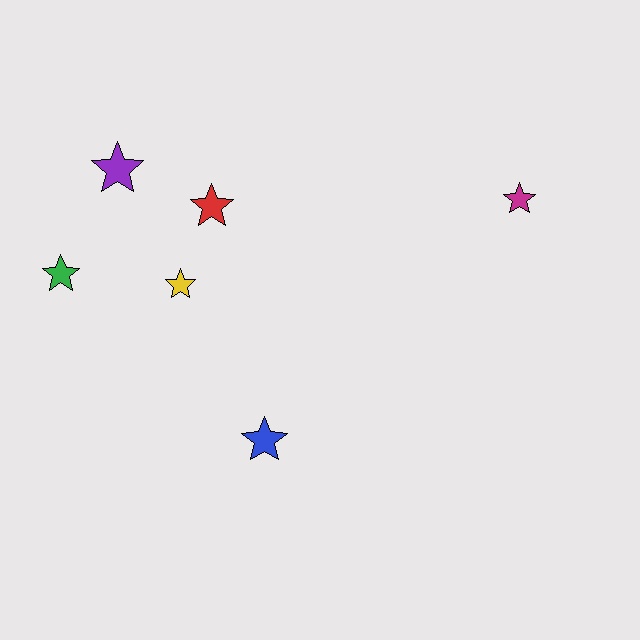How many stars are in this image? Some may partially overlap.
There are 6 stars.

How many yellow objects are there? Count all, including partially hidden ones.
There is 1 yellow object.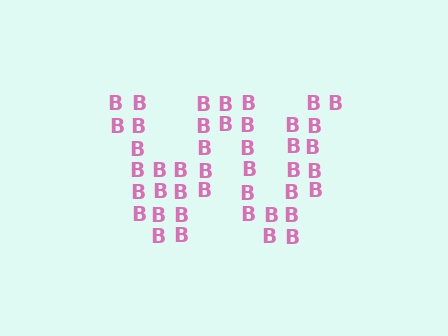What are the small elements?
The small elements are letter B's.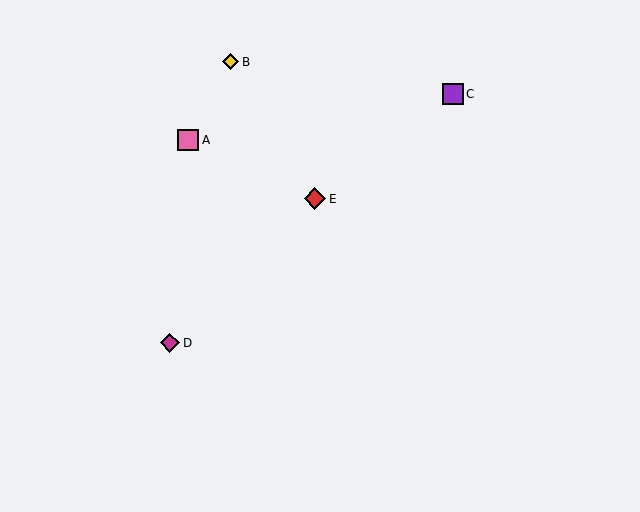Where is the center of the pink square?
The center of the pink square is at (188, 140).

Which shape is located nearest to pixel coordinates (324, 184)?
The red diamond (labeled E) at (315, 199) is nearest to that location.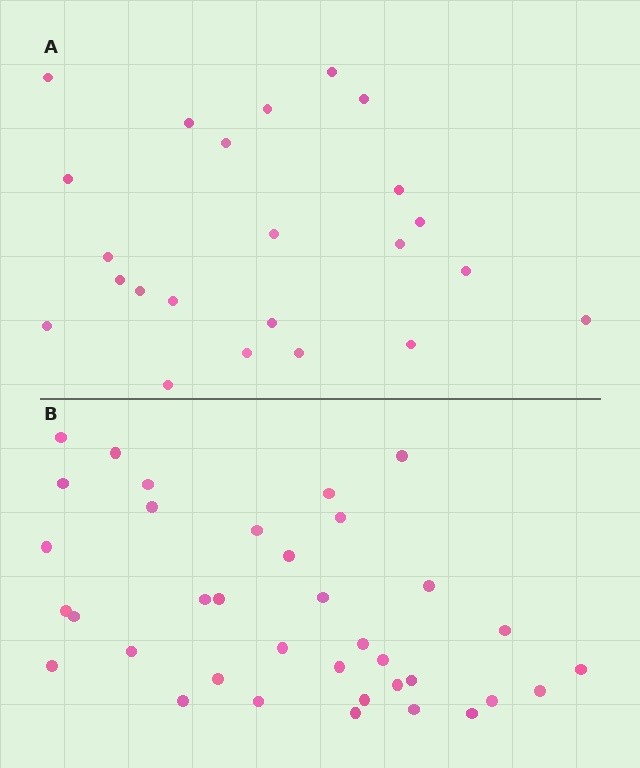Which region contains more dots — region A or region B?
Region B (the bottom region) has more dots.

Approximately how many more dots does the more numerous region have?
Region B has approximately 15 more dots than region A.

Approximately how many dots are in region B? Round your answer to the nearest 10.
About 40 dots. (The exact count is 36, which rounds to 40.)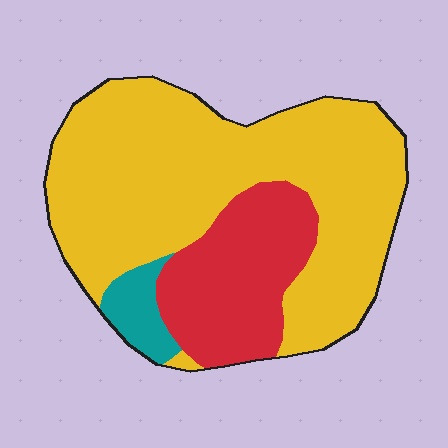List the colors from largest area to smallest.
From largest to smallest: yellow, red, teal.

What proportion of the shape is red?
Red covers roughly 25% of the shape.